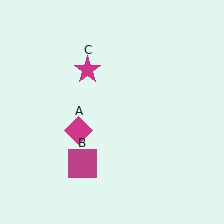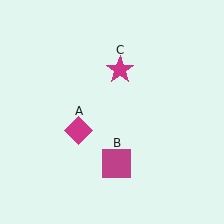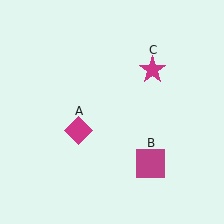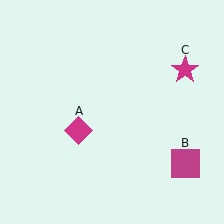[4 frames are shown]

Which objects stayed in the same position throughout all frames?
Magenta diamond (object A) remained stationary.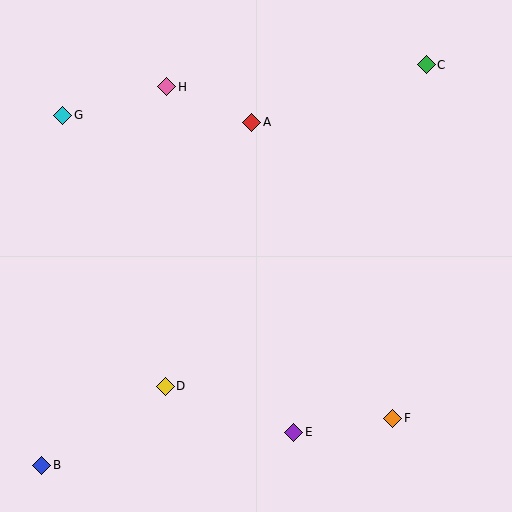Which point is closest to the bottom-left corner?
Point B is closest to the bottom-left corner.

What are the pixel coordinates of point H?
Point H is at (167, 87).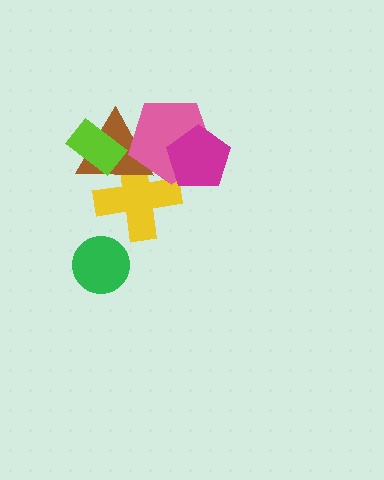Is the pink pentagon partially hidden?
Yes, it is partially covered by another shape.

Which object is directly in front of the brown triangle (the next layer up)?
The pink pentagon is directly in front of the brown triangle.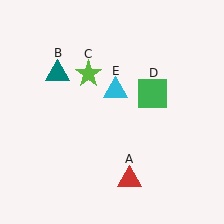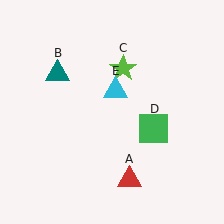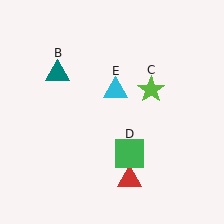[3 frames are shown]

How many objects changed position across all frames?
2 objects changed position: lime star (object C), green square (object D).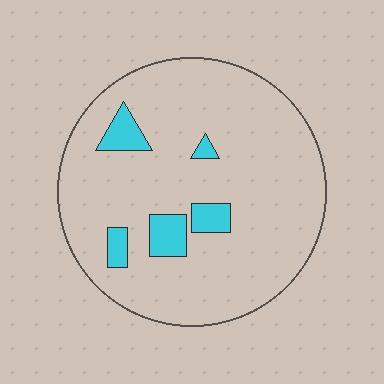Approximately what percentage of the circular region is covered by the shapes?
Approximately 10%.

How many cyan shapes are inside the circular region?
5.